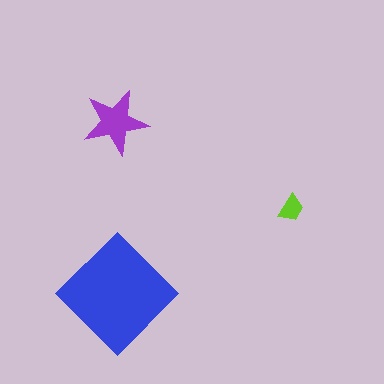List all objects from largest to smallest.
The blue diamond, the purple star, the lime trapezoid.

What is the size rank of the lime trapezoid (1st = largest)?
3rd.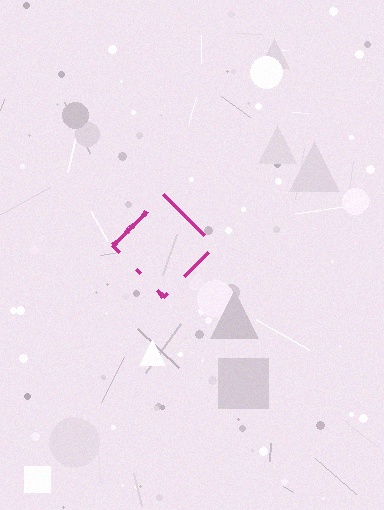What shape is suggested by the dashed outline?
The dashed outline suggests a diamond.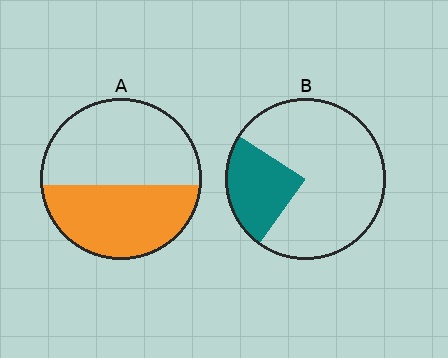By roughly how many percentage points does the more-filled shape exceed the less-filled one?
By roughly 20 percentage points (A over B).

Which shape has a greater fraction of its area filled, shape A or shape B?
Shape A.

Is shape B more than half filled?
No.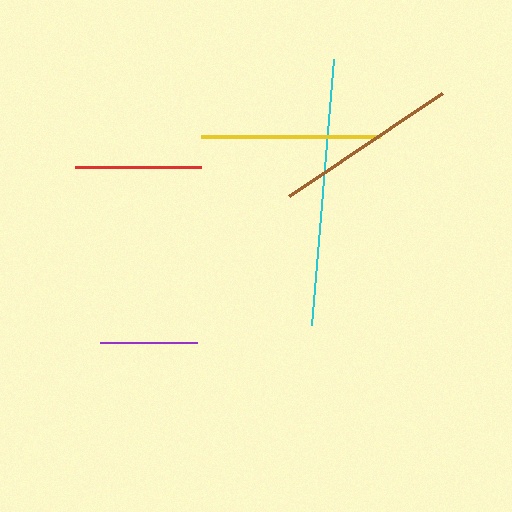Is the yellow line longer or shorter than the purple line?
The yellow line is longer than the purple line.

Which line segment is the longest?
The cyan line is the longest at approximately 267 pixels.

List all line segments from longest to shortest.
From longest to shortest: cyan, brown, yellow, red, purple.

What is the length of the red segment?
The red segment is approximately 126 pixels long.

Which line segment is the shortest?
The purple line is the shortest at approximately 97 pixels.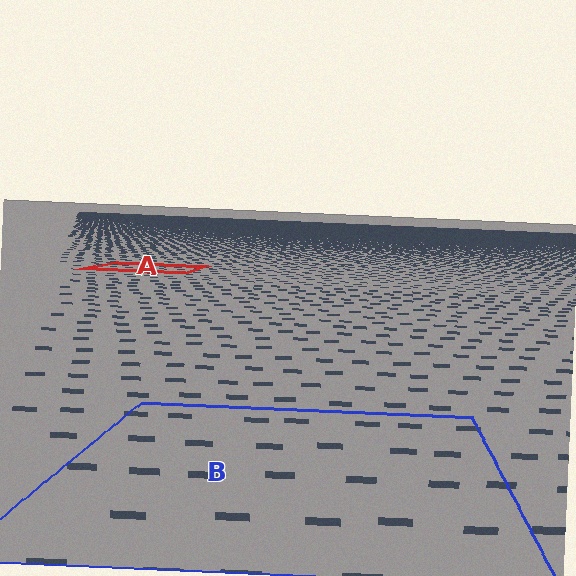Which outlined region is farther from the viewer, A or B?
Region A is farther from the viewer — the texture elements inside it appear smaller and more densely packed.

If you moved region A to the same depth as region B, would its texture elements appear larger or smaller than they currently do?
They would appear larger. At a closer depth, the same texture elements are projected at a bigger on-screen size.